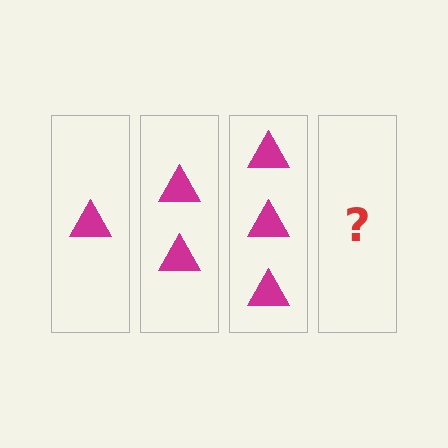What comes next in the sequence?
The next element should be 4 triangles.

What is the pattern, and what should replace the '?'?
The pattern is that each step adds one more triangle. The '?' should be 4 triangles.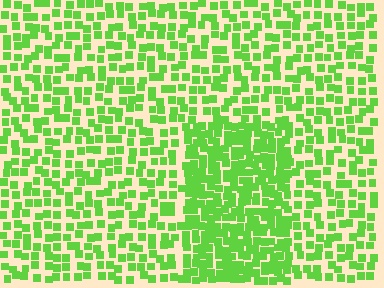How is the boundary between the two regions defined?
The boundary is defined by a change in element density (approximately 1.9x ratio). All elements are the same color, size, and shape.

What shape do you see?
I see a rectangle.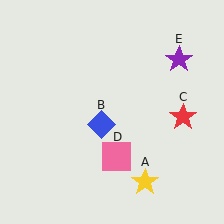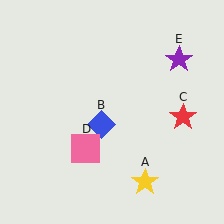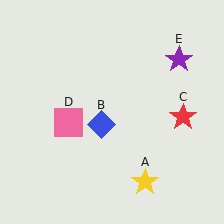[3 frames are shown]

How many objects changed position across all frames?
1 object changed position: pink square (object D).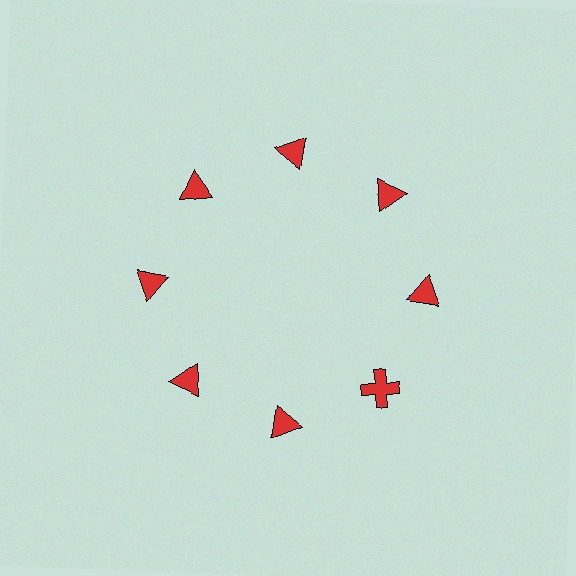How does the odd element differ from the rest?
It has a different shape: cross instead of triangle.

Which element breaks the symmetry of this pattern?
The red cross at roughly the 4 o'clock position breaks the symmetry. All other shapes are red triangles.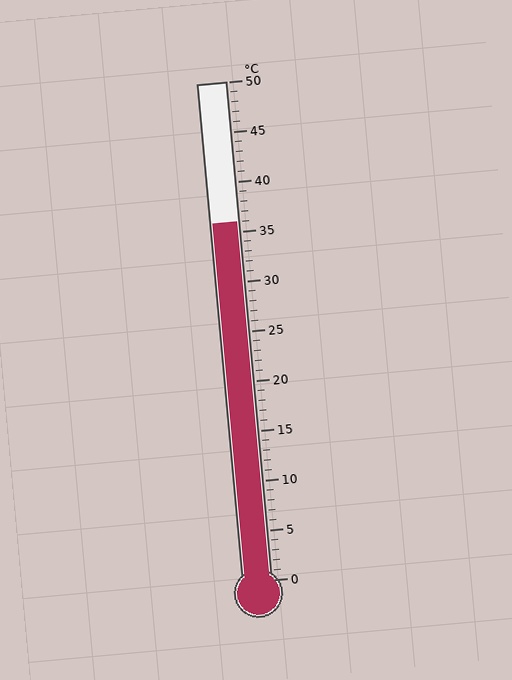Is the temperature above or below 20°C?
The temperature is above 20°C.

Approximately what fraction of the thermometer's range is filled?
The thermometer is filled to approximately 70% of its range.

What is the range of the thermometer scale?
The thermometer scale ranges from 0°C to 50°C.